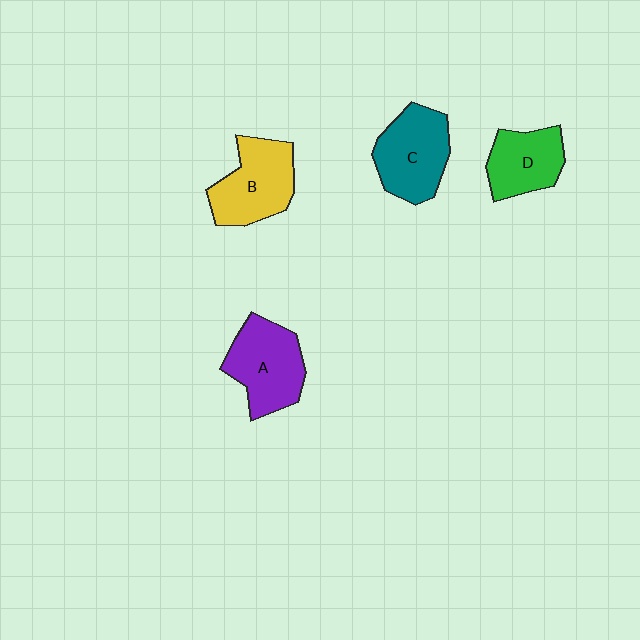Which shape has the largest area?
Shape A (purple).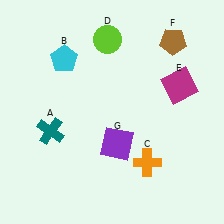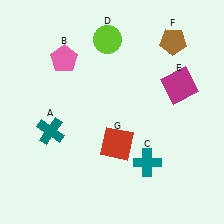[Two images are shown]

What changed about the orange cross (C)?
In Image 1, C is orange. In Image 2, it changed to teal.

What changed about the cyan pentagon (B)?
In Image 1, B is cyan. In Image 2, it changed to pink.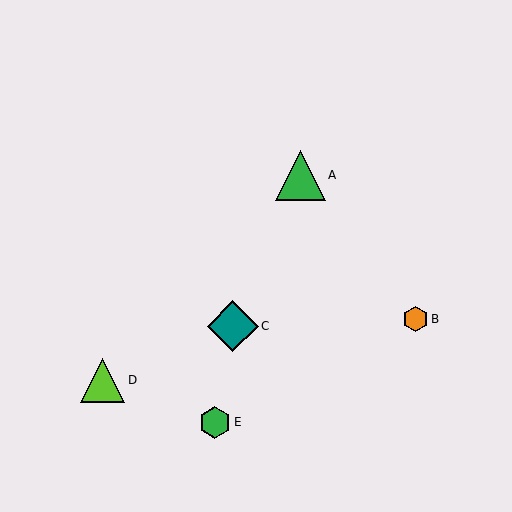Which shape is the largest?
The teal diamond (labeled C) is the largest.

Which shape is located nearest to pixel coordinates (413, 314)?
The orange hexagon (labeled B) at (415, 319) is nearest to that location.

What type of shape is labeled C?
Shape C is a teal diamond.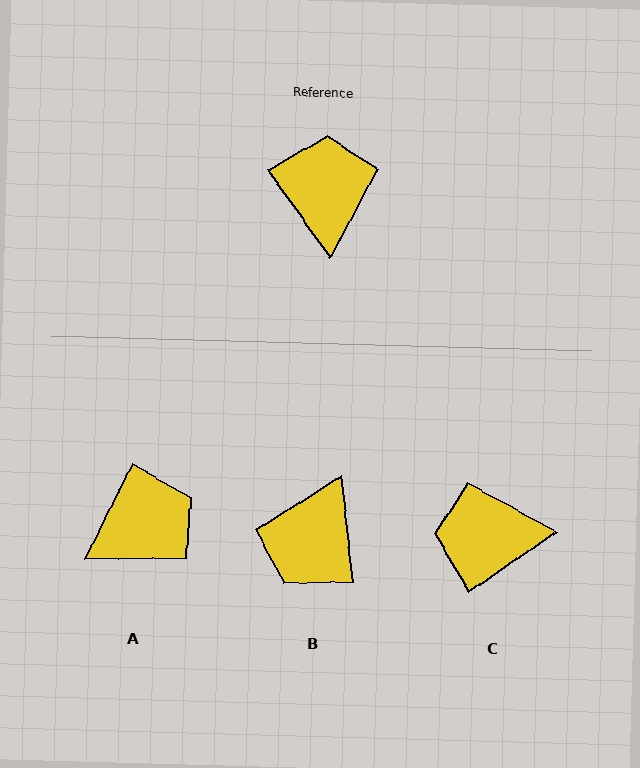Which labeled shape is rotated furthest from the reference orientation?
B, about 151 degrees away.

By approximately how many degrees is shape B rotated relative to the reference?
Approximately 151 degrees counter-clockwise.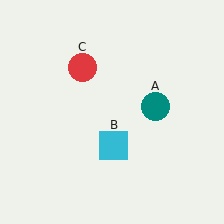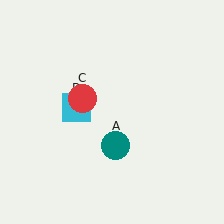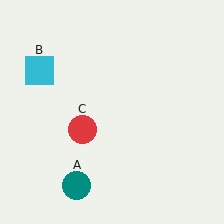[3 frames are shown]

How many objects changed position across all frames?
3 objects changed position: teal circle (object A), cyan square (object B), red circle (object C).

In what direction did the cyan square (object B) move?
The cyan square (object B) moved up and to the left.